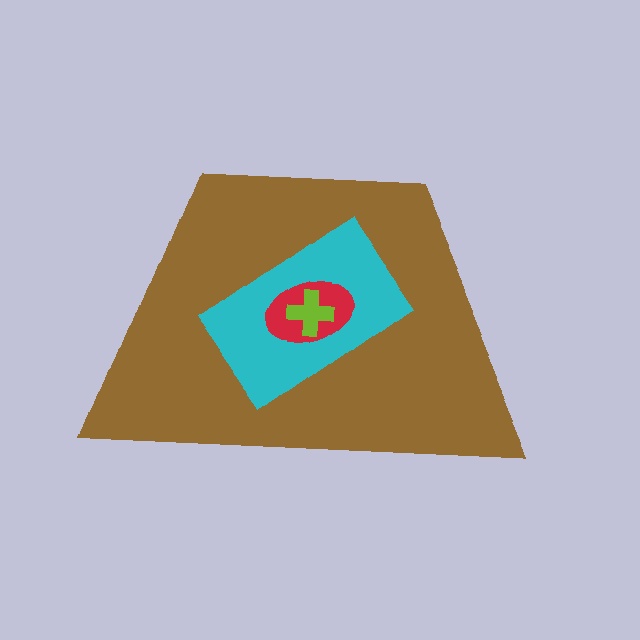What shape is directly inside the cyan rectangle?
The red ellipse.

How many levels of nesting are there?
4.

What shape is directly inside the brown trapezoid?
The cyan rectangle.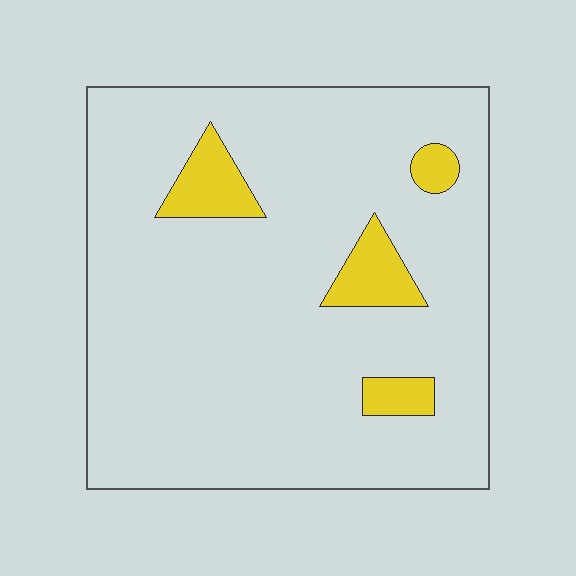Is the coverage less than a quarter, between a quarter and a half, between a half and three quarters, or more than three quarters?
Less than a quarter.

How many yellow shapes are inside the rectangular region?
4.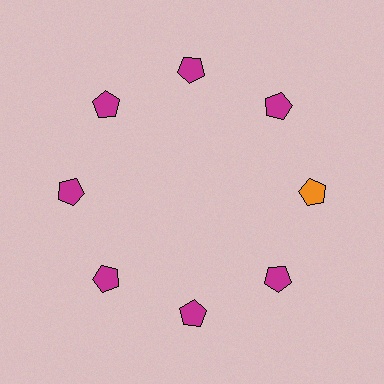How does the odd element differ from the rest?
It has a different color: orange instead of magenta.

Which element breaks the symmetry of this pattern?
The orange pentagon at roughly the 3 o'clock position breaks the symmetry. All other shapes are magenta pentagons.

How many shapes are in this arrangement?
There are 8 shapes arranged in a ring pattern.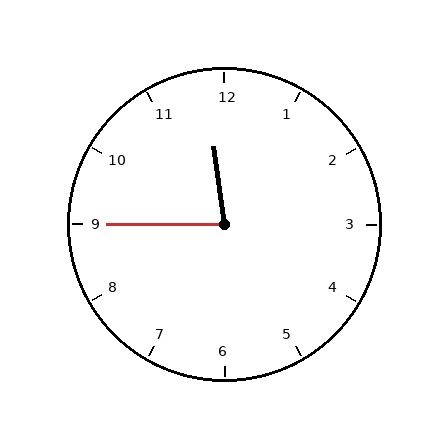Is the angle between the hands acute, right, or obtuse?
It is acute.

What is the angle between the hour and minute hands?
Approximately 82 degrees.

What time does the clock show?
11:45.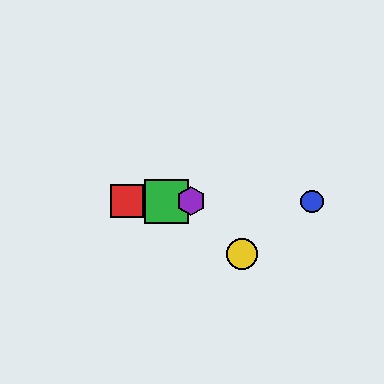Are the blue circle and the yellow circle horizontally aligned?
No, the blue circle is at y≈201 and the yellow circle is at y≈254.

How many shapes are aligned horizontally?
4 shapes (the red square, the blue circle, the green square, the purple hexagon) are aligned horizontally.